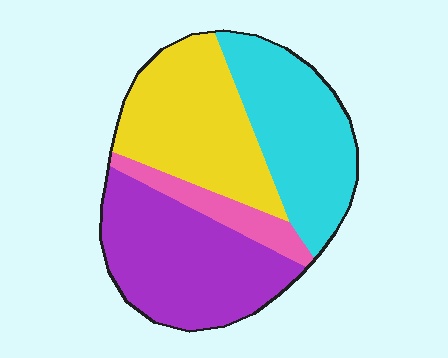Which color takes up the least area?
Pink, at roughly 10%.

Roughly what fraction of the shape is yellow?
Yellow covers 30% of the shape.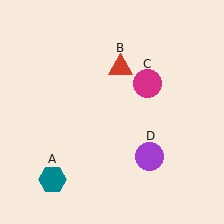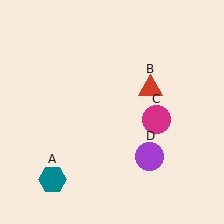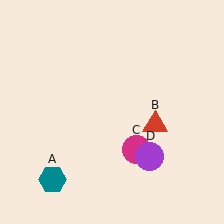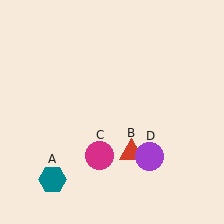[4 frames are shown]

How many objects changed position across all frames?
2 objects changed position: red triangle (object B), magenta circle (object C).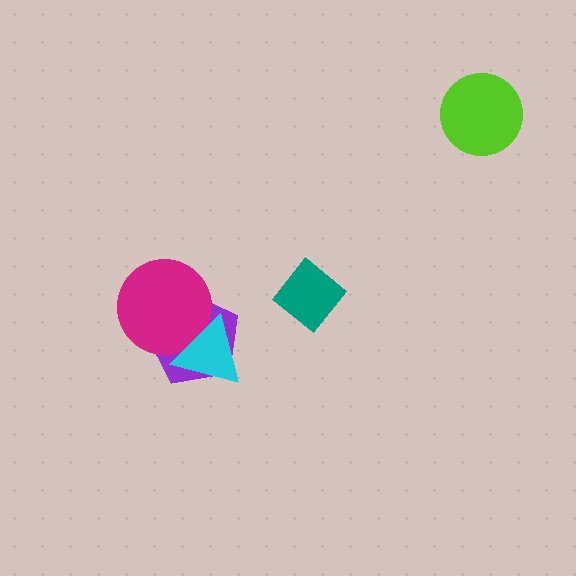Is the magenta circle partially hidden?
Yes, it is partially covered by another shape.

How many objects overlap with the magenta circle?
2 objects overlap with the magenta circle.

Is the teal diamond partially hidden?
No, no other shape covers it.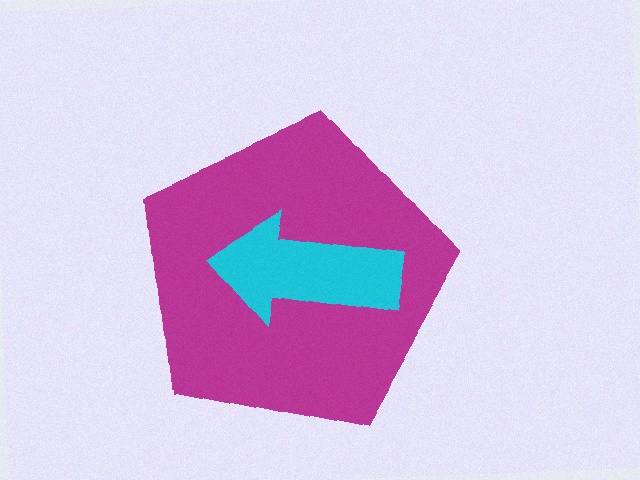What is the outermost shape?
The magenta pentagon.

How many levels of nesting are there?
2.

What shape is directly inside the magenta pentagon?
The cyan arrow.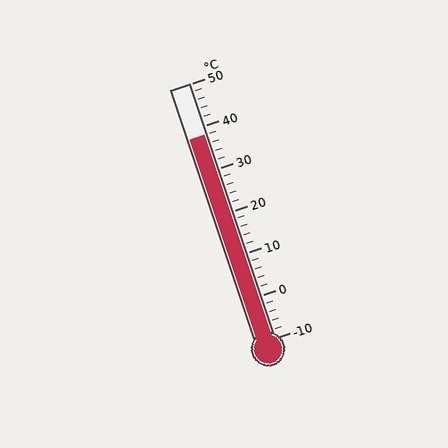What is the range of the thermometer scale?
The thermometer scale ranges from -10°C to 50°C.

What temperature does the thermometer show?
The thermometer shows approximately 38°C.